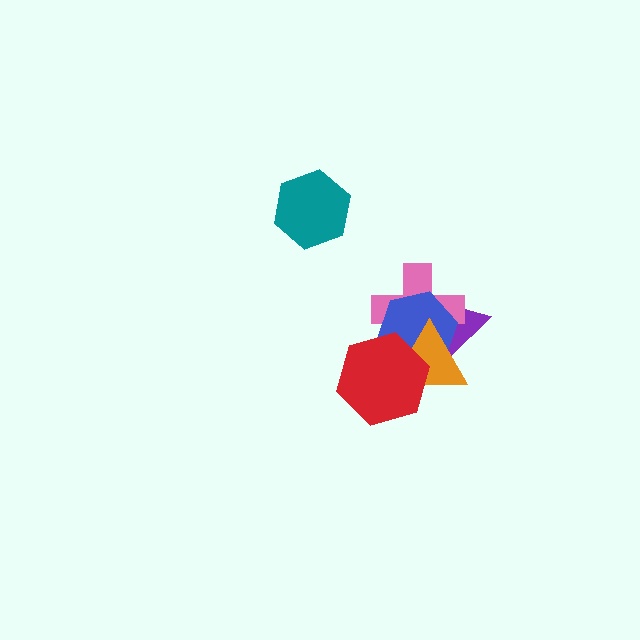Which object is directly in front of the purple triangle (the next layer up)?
The pink cross is directly in front of the purple triangle.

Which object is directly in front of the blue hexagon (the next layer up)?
The orange triangle is directly in front of the blue hexagon.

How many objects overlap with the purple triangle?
3 objects overlap with the purple triangle.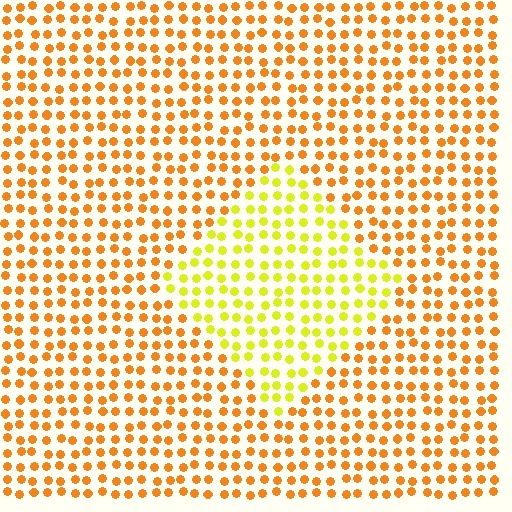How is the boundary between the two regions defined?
The boundary is defined purely by a slight shift in hue (about 37 degrees). Spacing, size, and orientation are identical on both sides.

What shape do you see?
I see a diamond.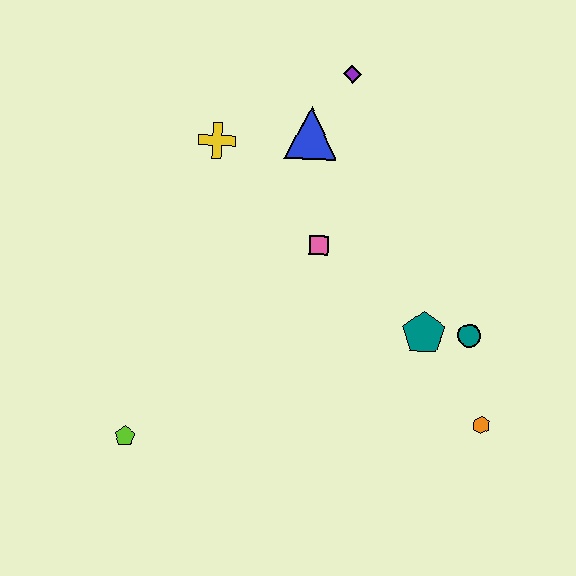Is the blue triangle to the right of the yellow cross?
Yes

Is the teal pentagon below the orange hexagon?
No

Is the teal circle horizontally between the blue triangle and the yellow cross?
No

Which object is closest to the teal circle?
The teal pentagon is closest to the teal circle.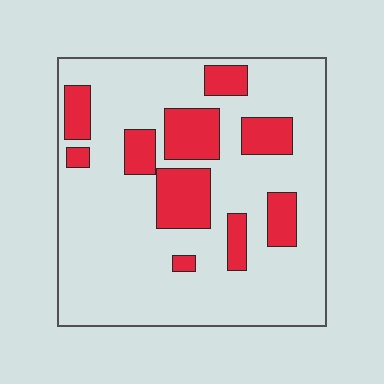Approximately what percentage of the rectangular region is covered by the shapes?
Approximately 20%.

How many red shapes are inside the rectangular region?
10.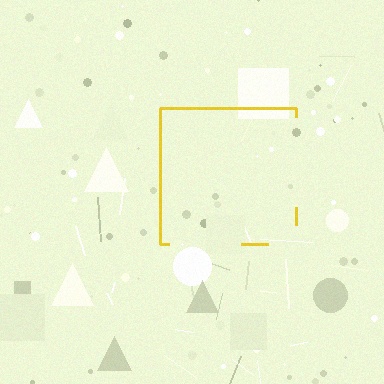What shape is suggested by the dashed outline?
The dashed outline suggests a square.